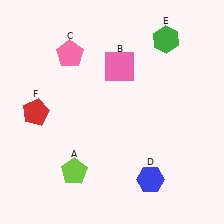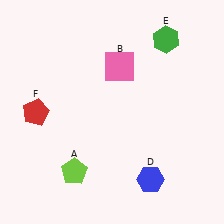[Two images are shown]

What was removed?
The pink pentagon (C) was removed in Image 2.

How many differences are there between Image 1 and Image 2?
There is 1 difference between the two images.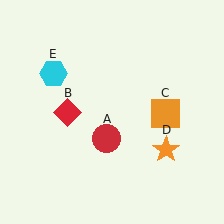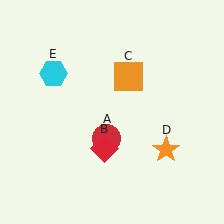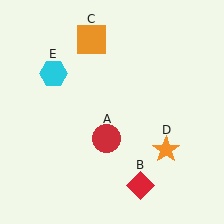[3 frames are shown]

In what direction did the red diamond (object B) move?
The red diamond (object B) moved down and to the right.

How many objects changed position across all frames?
2 objects changed position: red diamond (object B), orange square (object C).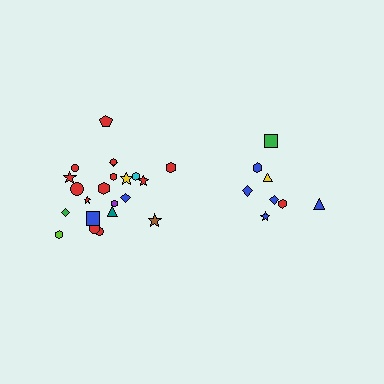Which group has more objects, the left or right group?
The left group.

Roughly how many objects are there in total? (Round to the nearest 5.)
Roughly 30 objects in total.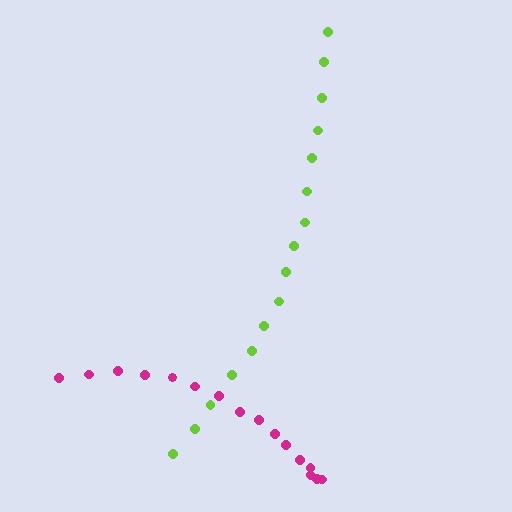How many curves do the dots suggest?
There are 2 distinct paths.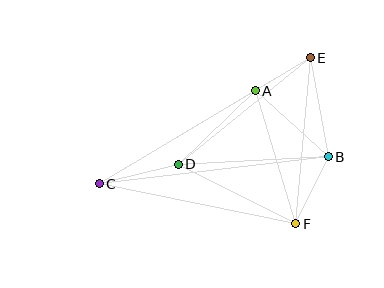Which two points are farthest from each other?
Points C and E are farthest from each other.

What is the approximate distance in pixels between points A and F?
The distance between A and F is approximately 139 pixels.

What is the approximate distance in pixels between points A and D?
The distance between A and D is approximately 106 pixels.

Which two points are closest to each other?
Points A and E are closest to each other.